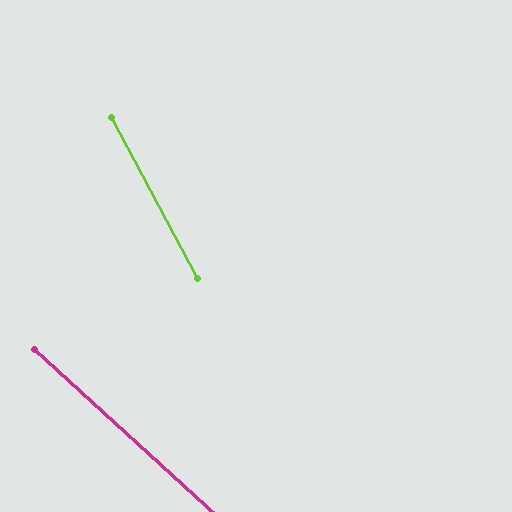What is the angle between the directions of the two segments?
Approximately 19 degrees.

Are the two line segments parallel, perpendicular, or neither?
Neither parallel nor perpendicular — they differ by about 19°.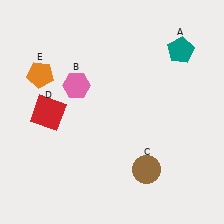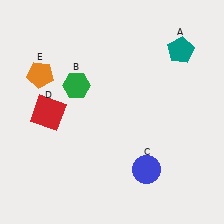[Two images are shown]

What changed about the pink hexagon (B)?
In Image 1, B is pink. In Image 2, it changed to green.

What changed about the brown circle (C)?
In Image 1, C is brown. In Image 2, it changed to blue.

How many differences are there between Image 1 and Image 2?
There are 2 differences between the two images.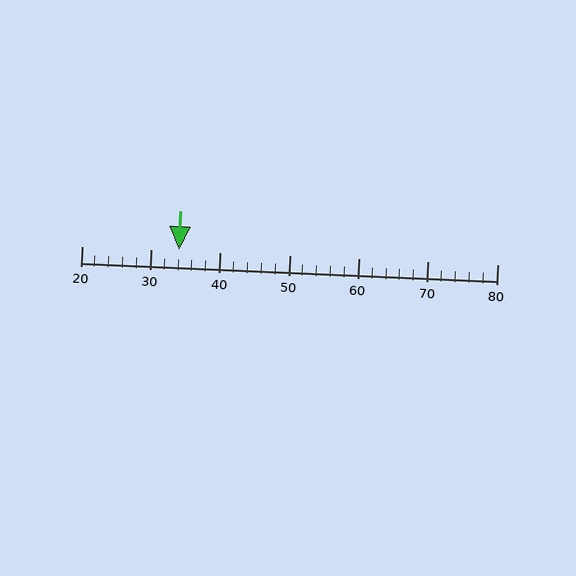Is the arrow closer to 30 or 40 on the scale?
The arrow is closer to 30.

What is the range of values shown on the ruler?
The ruler shows values from 20 to 80.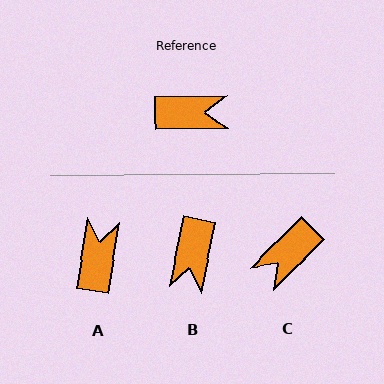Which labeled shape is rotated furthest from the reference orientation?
C, about 136 degrees away.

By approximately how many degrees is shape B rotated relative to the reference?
Approximately 103 degrees clockwise.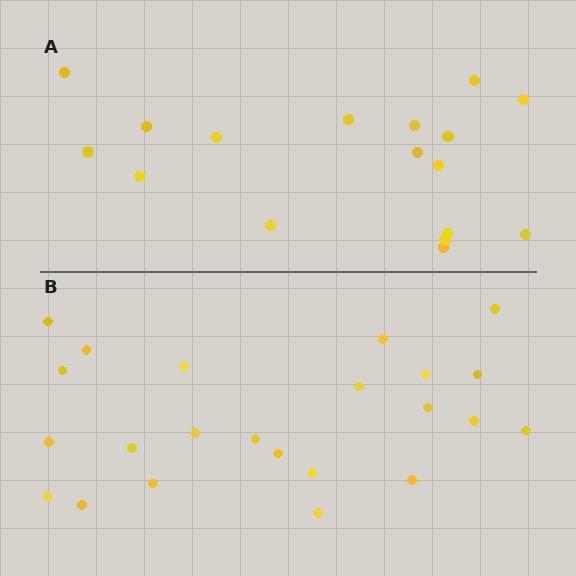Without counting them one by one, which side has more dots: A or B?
Region B (the bottom region) has more dots.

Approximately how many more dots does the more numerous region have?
Region B has about 6 more dots than region A.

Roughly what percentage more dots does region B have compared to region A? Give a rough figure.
About 35% more.